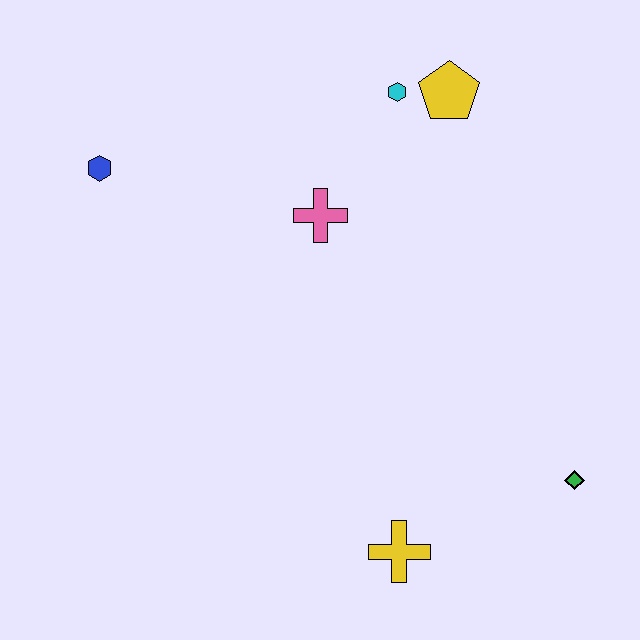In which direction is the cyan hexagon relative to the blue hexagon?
The cyan hexagon is to the right of the blue hexagon.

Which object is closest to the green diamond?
The yellow cross is closest to the green diamond.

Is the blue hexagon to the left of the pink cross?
Yes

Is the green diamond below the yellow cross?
No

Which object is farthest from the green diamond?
The blue hexagon is farthest from the green diamond.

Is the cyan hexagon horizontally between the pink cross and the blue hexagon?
No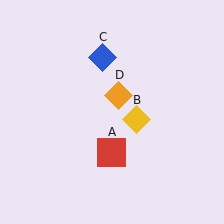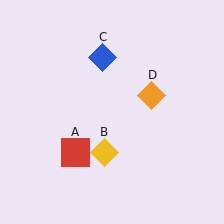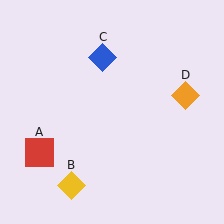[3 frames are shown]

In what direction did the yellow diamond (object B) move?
The yellow diamond (object B) moved down and to the left.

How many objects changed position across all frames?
3 objects changed position: red square (object A), yellow diamond (object B), orange diamond (object D).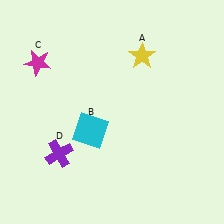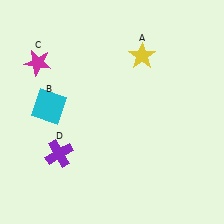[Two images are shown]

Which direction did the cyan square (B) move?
The cyan square (B) moved left.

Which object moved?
The cyan square (B) moved left.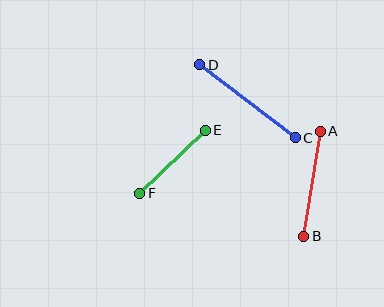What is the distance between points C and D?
The distance is approximately 120 pixels.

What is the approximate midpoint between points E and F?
The midpoint is at approximately (172, 162) pixels.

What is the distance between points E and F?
The distance is approximately 91 pixels.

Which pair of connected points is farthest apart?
Points C and D are farthest apart.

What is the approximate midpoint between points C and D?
The midpoint is at approximately (247, 101) pixels.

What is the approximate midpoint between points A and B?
The midpoint is at approximately (312, 184) pixels.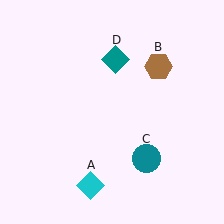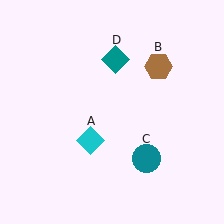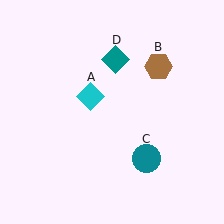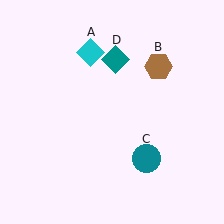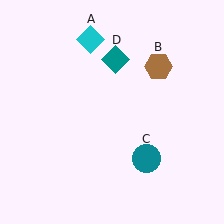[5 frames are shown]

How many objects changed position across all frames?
1 object changed position: cyan diamond (object A).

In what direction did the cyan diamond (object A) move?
The cyan diamond (object A) moved up.